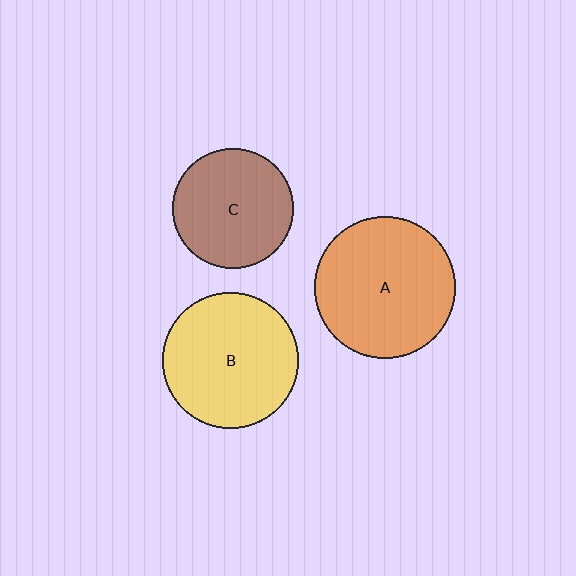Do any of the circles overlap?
No, none of the circles overlap.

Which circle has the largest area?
Circle A (orange).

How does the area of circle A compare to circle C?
Approximately 1.4 times.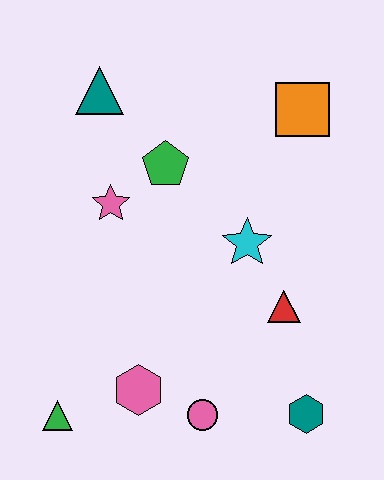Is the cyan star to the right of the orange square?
No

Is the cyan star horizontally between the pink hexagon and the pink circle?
No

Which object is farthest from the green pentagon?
The teal hexagon is farthest from the green pentagon.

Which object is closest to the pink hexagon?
The pink circle is closest to the pink hexagon.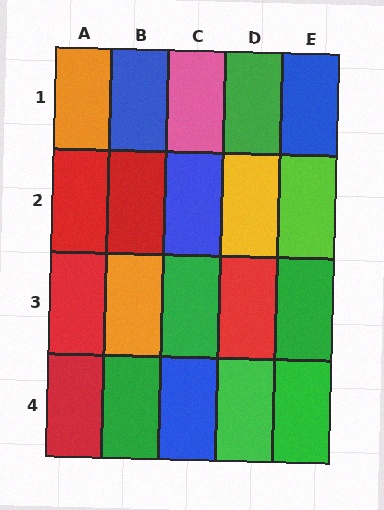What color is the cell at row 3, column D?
Red.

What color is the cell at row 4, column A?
Red.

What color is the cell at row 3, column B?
Orange.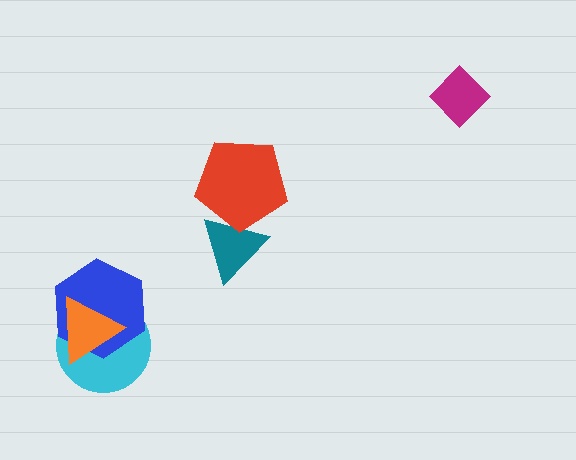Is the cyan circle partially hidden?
Yes, it is partially covered by another shape.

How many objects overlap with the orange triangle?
2 objects overlap with the orange triangle.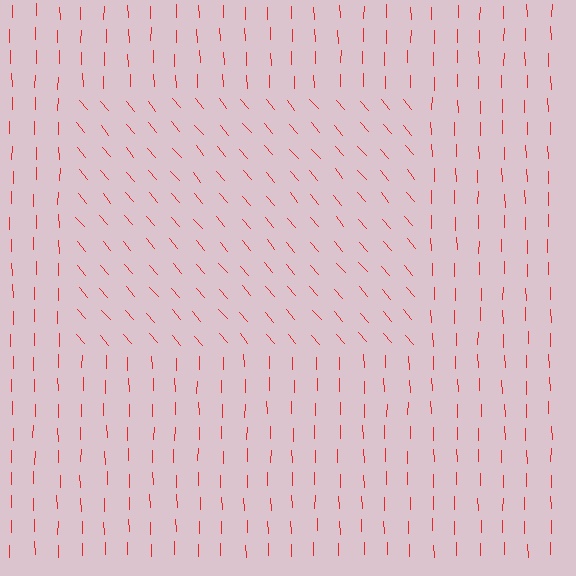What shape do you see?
I see a rectangle.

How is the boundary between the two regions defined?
The boundary is defined purely by a change in line orientation (approximately 40 degrees difference). All lines are the same color and thickness.